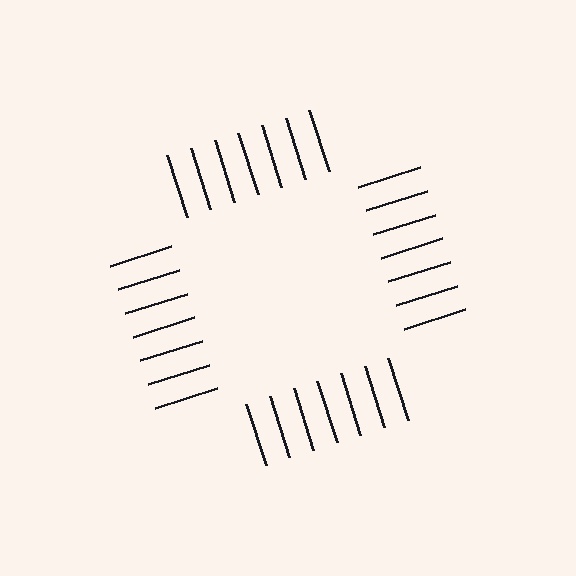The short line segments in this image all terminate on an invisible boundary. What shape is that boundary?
An illusory square — the line segments terminate on its edges but no continuous stroke is drawn.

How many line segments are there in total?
28 — 7 along each of the 4 edges.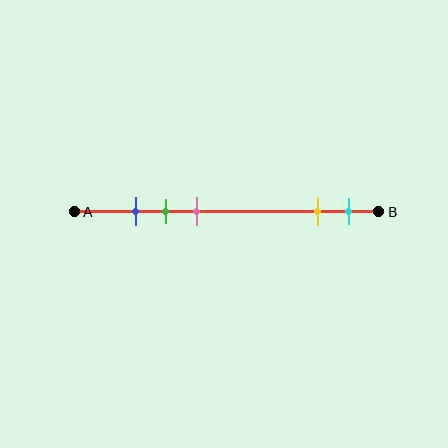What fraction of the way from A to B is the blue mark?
The blue mark is approximately 20% (0.2) of the way from A to B.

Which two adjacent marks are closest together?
The blue and green marks are the closest adjacent pair.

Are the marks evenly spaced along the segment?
No, the marks are not evenly spaced.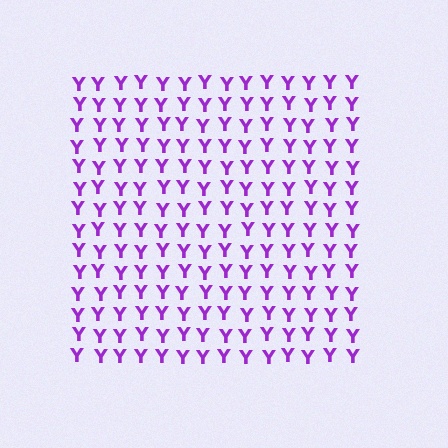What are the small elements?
The small elements are letter Y's.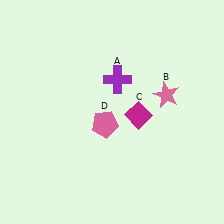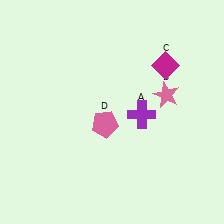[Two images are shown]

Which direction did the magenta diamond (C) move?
The magenta diamond (C) moved up.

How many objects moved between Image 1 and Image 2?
2 objects moved between the two images.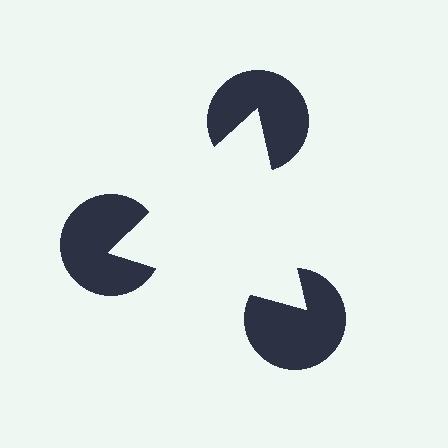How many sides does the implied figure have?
3 sides.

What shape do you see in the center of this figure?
An illusory triangle — its edges are inferred from the aligned wedge cuts in the pac-man discs, not physically drawn.